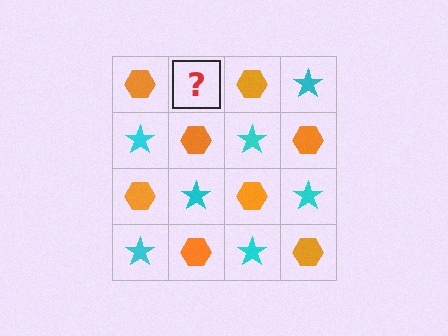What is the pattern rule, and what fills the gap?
The rule is that it alternates orange hexagon and cyan star in a checkerboard pattern. The gap should be filled with a cyan star.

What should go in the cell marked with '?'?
The missing cell should contain a cyan star.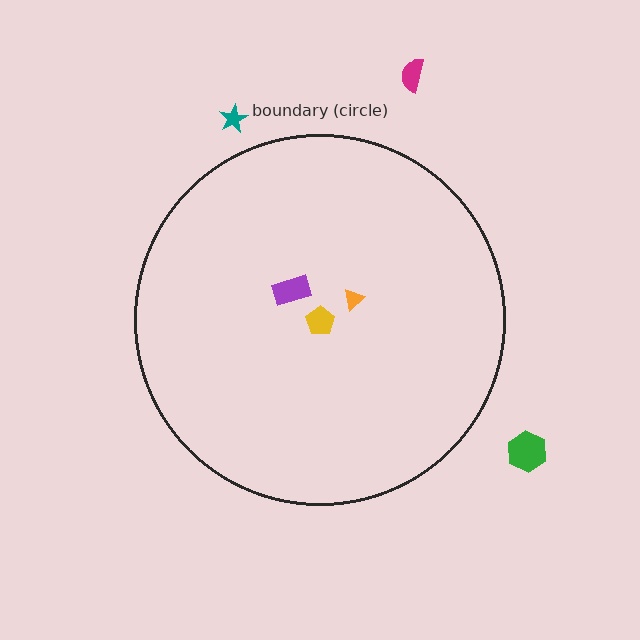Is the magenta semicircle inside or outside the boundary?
Outside.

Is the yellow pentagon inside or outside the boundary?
Inside.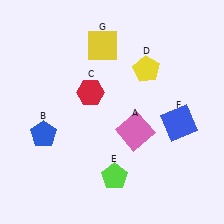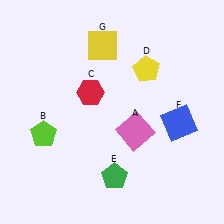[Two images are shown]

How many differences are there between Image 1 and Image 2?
There are 2 differences between the two images.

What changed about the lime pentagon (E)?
In Image 1, E is lime. In Image 2, it changed to green.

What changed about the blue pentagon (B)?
In Image 1, B is blue. In Image 2, it changed to lime.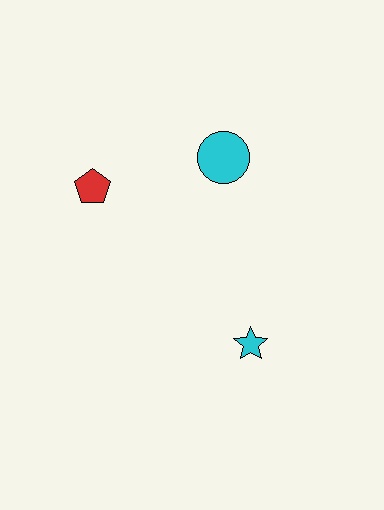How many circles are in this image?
There is 1 circle.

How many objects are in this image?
There are 3 objects.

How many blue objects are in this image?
There are no blue objects.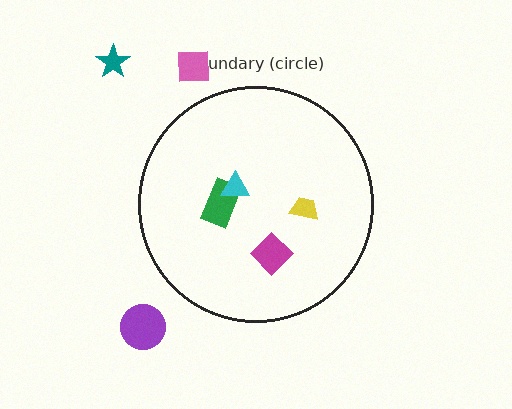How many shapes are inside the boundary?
4 inside, 3 outside.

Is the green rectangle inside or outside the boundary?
Inside.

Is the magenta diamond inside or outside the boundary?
Inside.